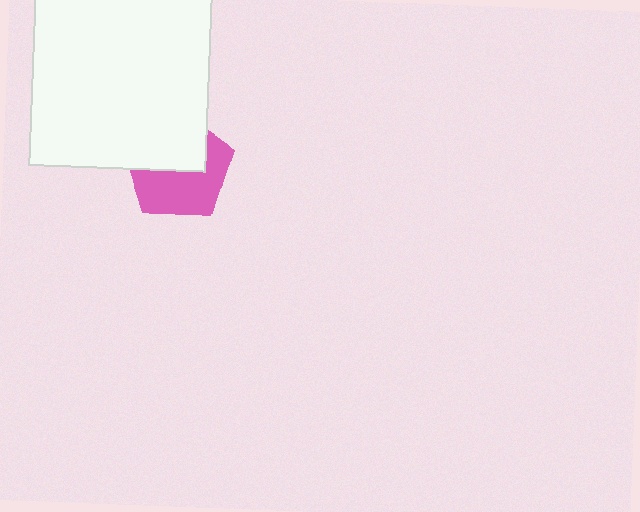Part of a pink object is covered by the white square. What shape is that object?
It is a pentagon.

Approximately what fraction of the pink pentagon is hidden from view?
Roughly 48% of the pink pentagon is hidden behind the white square.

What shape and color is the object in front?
The object in front is a white square.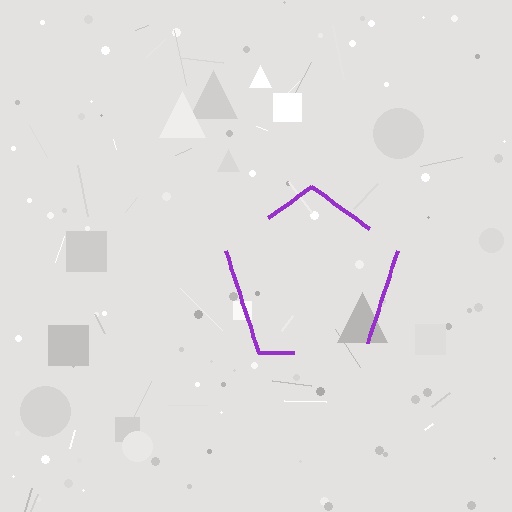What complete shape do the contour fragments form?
The contour fragments form a pentagon.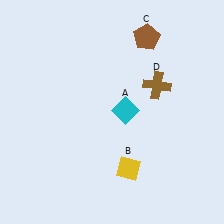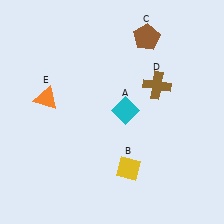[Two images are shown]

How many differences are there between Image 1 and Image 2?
There is 1 difference between the two images.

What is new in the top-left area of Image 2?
An orange triangle (E) was added in the top-left area of Image 2.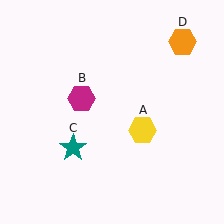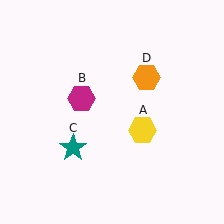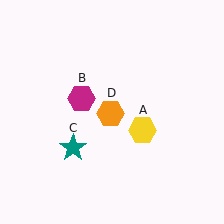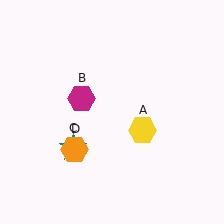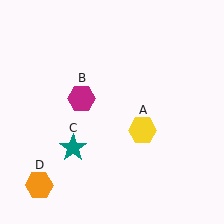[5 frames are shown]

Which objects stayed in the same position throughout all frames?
Yellow hexagon (object A) and magenta hexagon (object B) and teal star (object C) remained stationary.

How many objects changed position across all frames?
1 object changed position: orange hexagon (object D).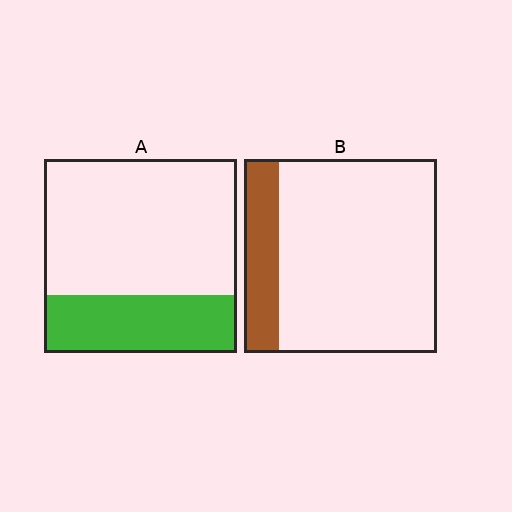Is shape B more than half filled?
No.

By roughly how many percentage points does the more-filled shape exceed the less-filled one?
By roughly 10 percentage points (A over B).